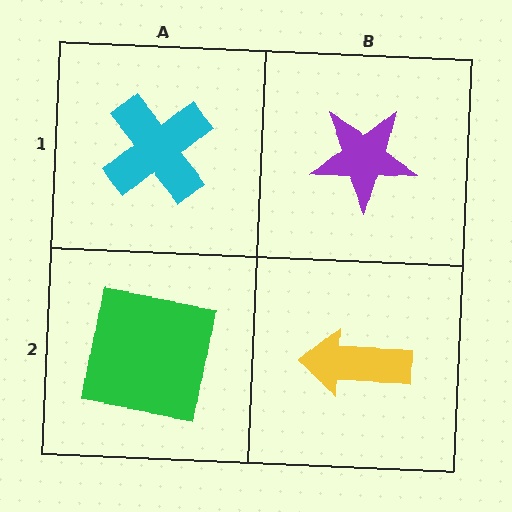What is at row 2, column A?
A green square.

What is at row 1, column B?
A purple star.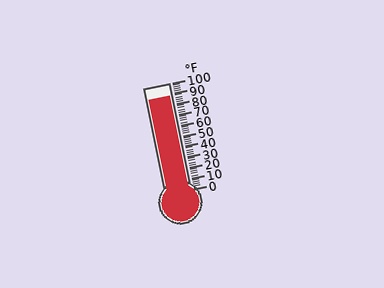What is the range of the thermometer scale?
The thermometer scale ranges from 0°F to 100°F.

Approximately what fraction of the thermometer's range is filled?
The thermometer is filled to approximately 90% of its range.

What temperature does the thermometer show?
The thermometer shows approximately 88°F.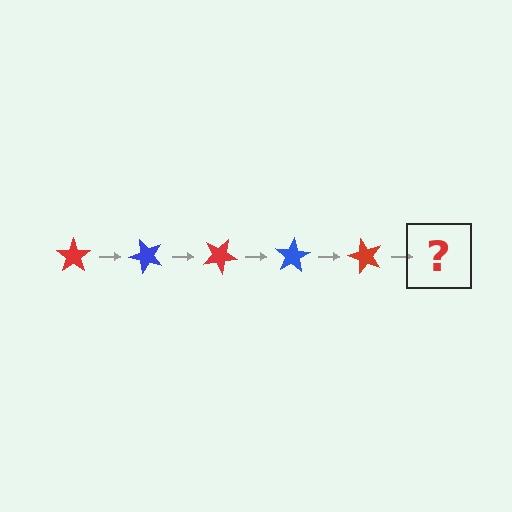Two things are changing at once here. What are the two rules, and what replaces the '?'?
The two rules are that it rotates 50 degrees each step and the color cycles through red and blue. The '?' should be a blue star, rotated 250 degrees from the start.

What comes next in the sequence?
The next element should be a blue star, rotated 250 degrees from the start.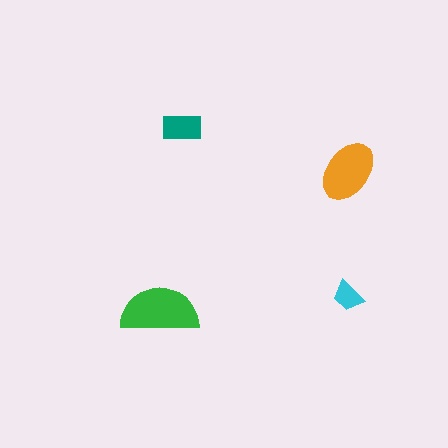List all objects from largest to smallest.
The green semicircle, the orange ellipse, the teal rectangle, the cyan trapezoid.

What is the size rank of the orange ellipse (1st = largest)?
2nd.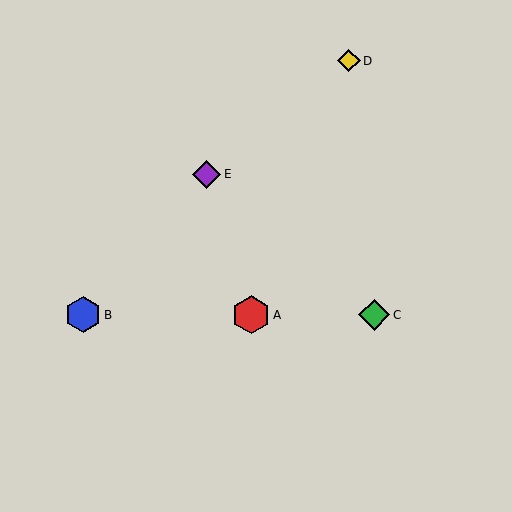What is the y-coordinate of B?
Object B is at y≈315.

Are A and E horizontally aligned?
No, A is at y≈315 and E is at y≈174.